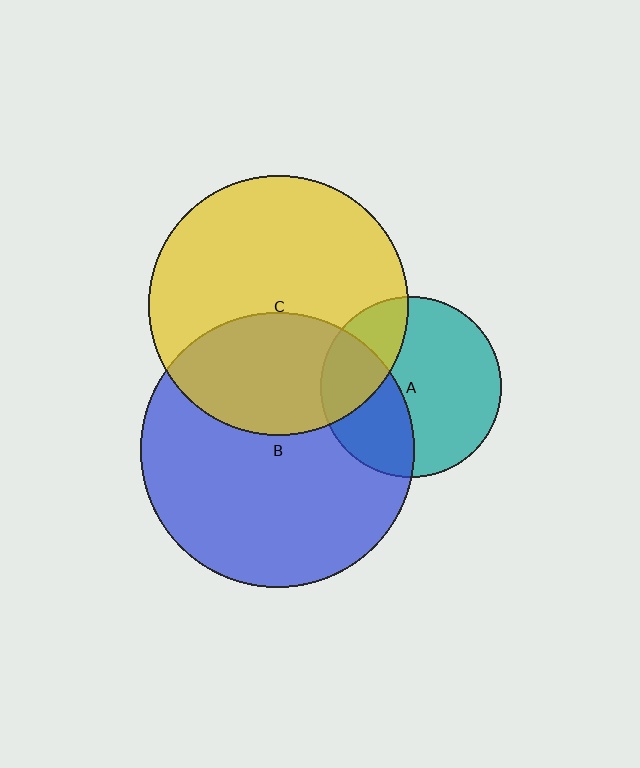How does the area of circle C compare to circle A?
Approximately 2.1 times.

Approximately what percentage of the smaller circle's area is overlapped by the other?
Approximately 35%.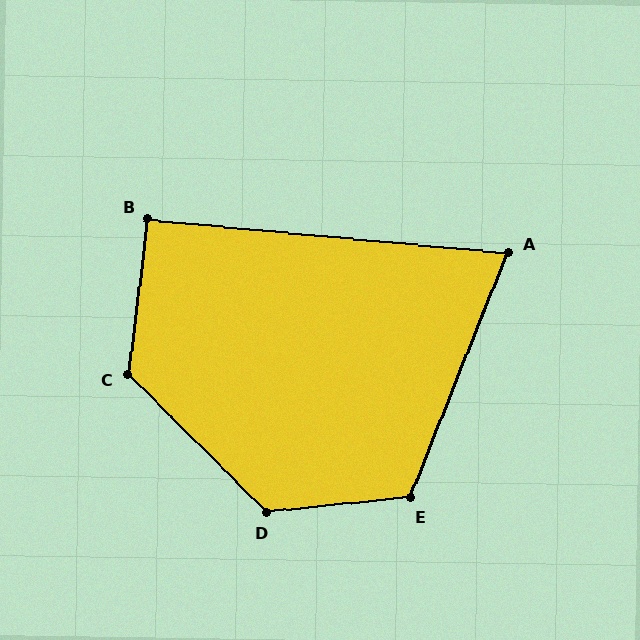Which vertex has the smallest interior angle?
A, at approximately 74 degrees.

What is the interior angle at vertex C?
Approximately 128 degrees (obtuse).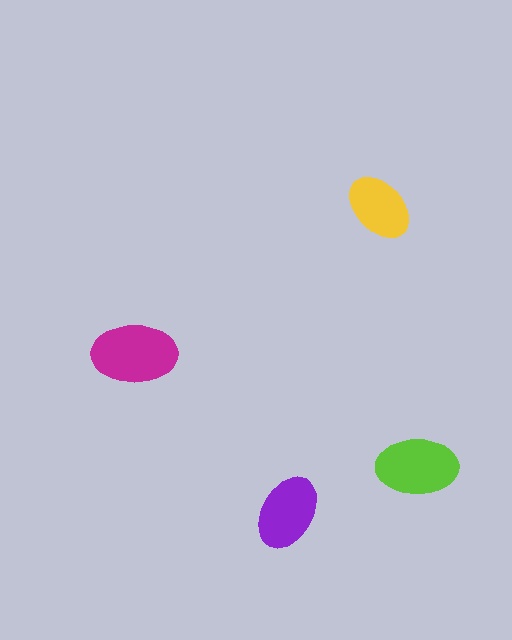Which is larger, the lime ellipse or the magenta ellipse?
The magenta one.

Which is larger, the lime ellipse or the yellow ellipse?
The lime one.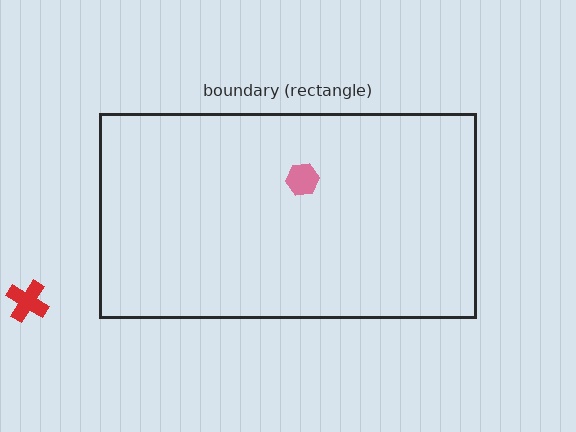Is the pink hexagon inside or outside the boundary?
Inside.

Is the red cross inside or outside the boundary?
Outside.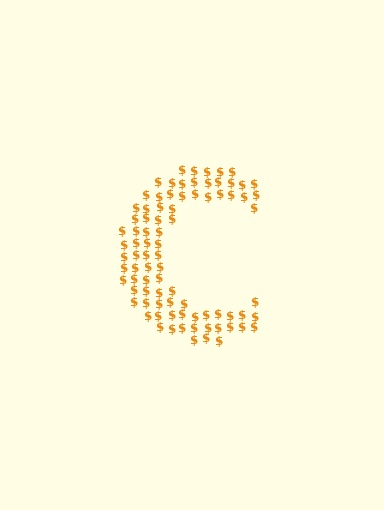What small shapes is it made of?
It is made of small dollar signs.